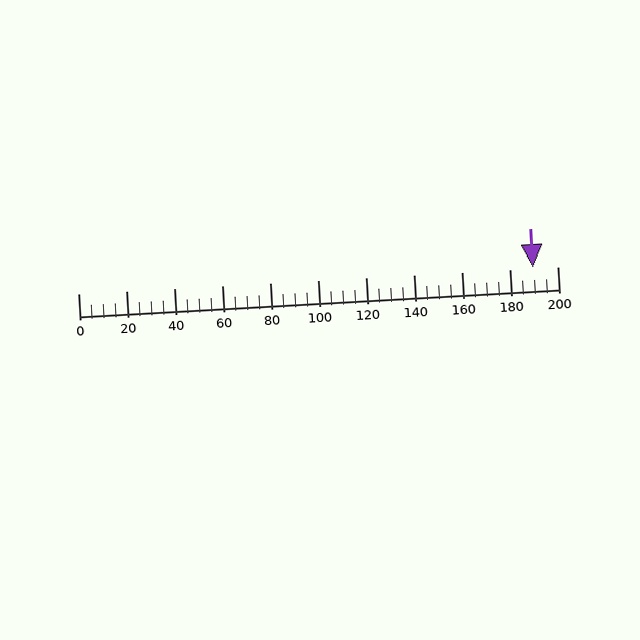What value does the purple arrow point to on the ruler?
The purple arrow points to approximately 190.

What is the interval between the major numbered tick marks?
The major tick marks are spaced 20 units apart.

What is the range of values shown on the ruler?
The ruler shows values from 0 to 200.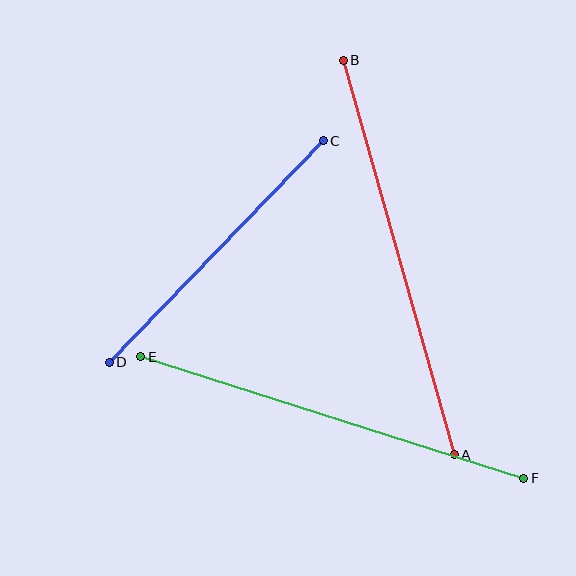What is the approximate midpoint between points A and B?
The midpoint is at approximately (399, 257) pixels.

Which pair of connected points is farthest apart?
Points A and B are farthest apart.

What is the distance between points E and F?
The distance is approximately 402 pixels.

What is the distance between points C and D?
The distance is approximately 308 pixels.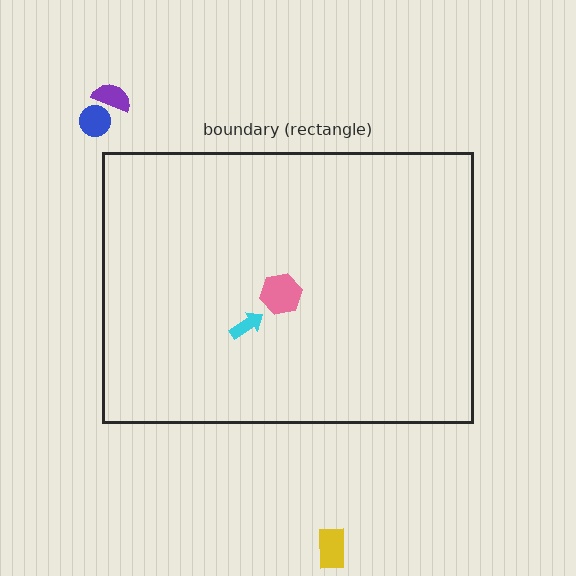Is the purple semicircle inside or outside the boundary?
Outside.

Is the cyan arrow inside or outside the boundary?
Inside.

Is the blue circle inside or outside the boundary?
Outside.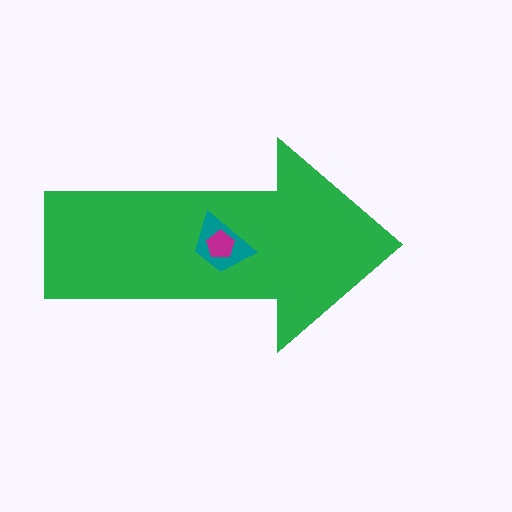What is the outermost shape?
The green arrow.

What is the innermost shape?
The magenta pentagon.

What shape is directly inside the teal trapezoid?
The magenta pentagon.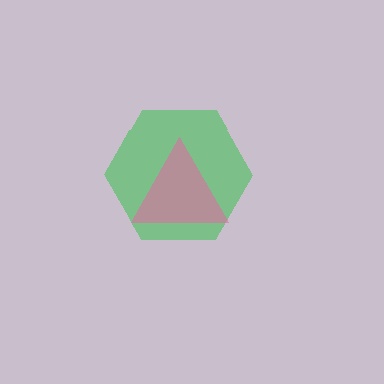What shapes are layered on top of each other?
The layered shapes are: a green hexagon, a pink triangle.